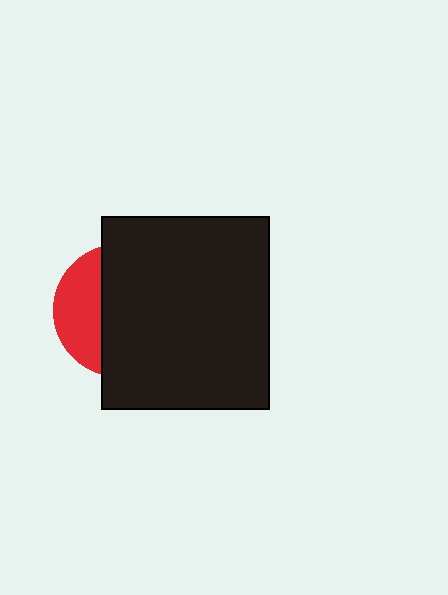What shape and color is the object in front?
The object in front is a black rectangle.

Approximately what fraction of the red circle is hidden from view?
Roughly 67% of the red circle is hidden behind the black rectangle.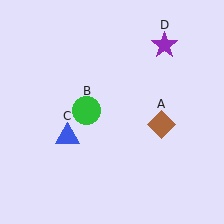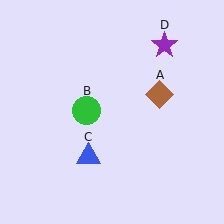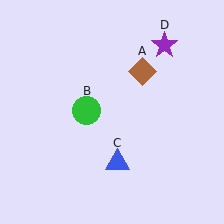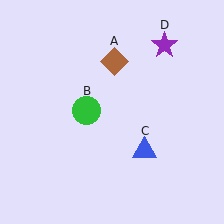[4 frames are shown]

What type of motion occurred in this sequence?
The brown diamond (object A), blue triangle (object C) rotated counterclockwise around the center of the scene.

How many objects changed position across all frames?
2 objects changed position: brown diamond (object A), blue triangle (object C).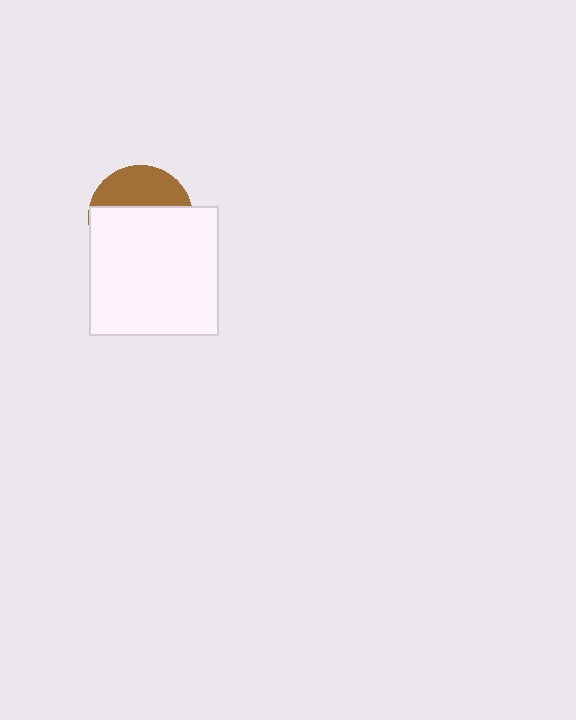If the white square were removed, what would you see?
You would see the complete brown circle.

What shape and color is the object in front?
The object in front is a white square.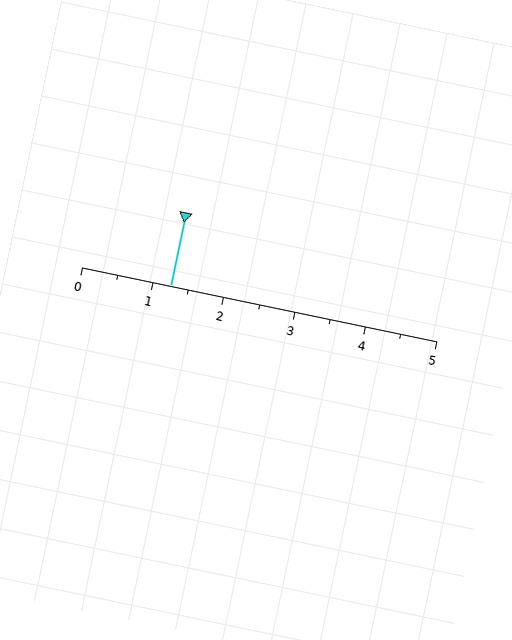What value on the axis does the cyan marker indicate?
The marker indicates approximately 1.2.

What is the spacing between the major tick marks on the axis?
The major ticks are spaced 1 apart.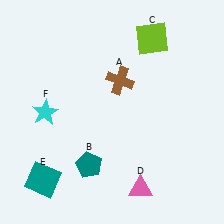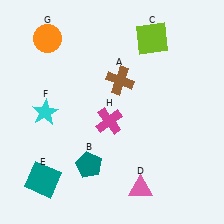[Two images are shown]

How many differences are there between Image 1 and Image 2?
There are 2 differences between the two images.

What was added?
An orange circle (G), a magenta cross (H) were added in Image 2.